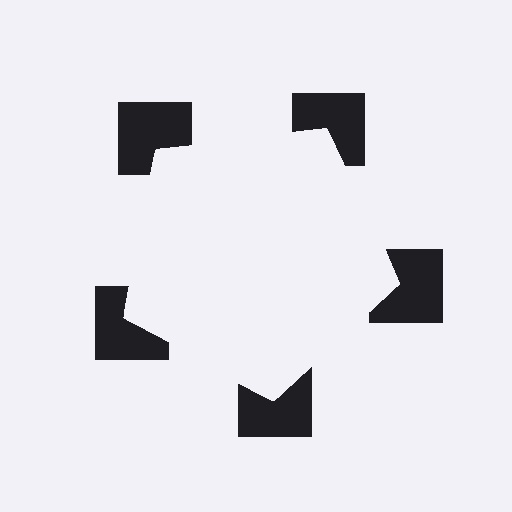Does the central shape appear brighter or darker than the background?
It typically appears slightly brighter than the background, even though no actual brightness change is drawn.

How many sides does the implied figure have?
5 sides.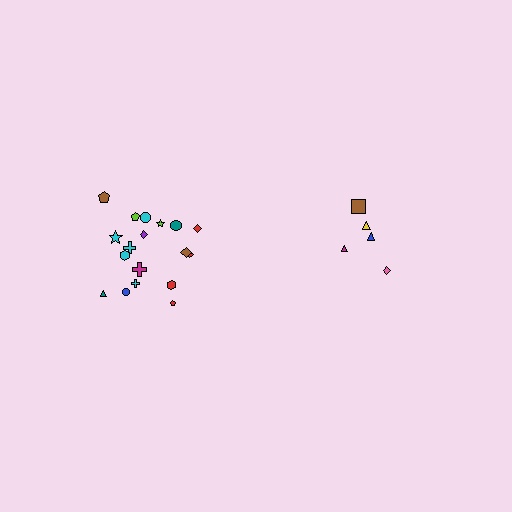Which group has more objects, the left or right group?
The left group.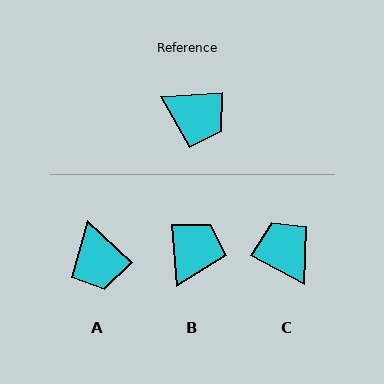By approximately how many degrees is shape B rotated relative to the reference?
Approximately 92 degrees counter-clockwise.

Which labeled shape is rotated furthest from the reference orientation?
C, about 148 degrees away.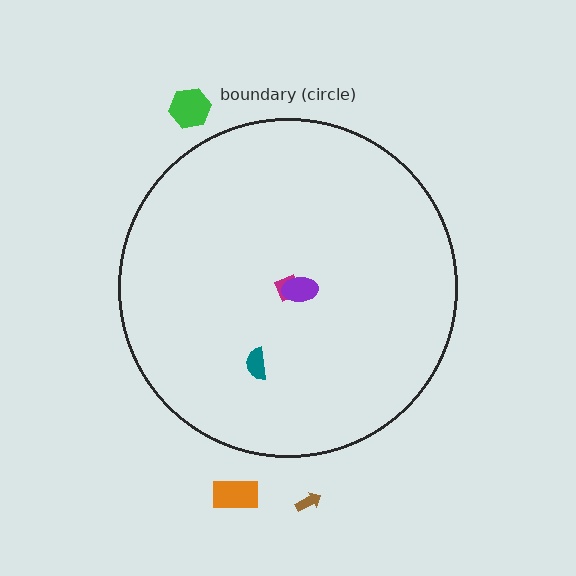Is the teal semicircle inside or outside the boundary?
Inside.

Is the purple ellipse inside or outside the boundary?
Inside.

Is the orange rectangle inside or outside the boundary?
Outside.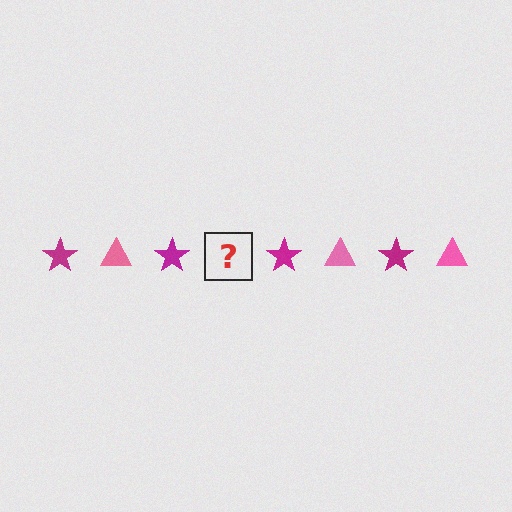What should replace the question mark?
The question mark should be replaced with a pink triangle.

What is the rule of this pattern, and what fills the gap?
The rule is that the pattern alternates between magenta star and pink triangle. The gap should be filled with a pink triangle.